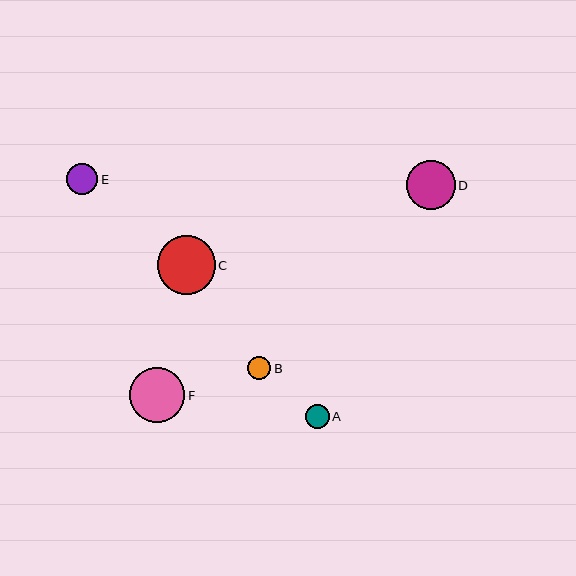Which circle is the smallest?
Circle B is the smallest with a size of approximately 23 pixels.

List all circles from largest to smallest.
From largest to smallest: C, F, D, E, A, B.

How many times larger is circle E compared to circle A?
Circle E is approximately 1.3 times the size of circle A.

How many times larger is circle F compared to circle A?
Circle F is approximately 2.3 times the size of circle A.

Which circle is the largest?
Circle C is the largest with a size of approximately 58 pixels.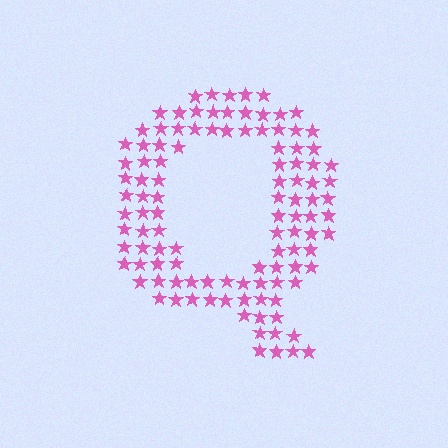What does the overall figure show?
The overall figure shows the letter Q.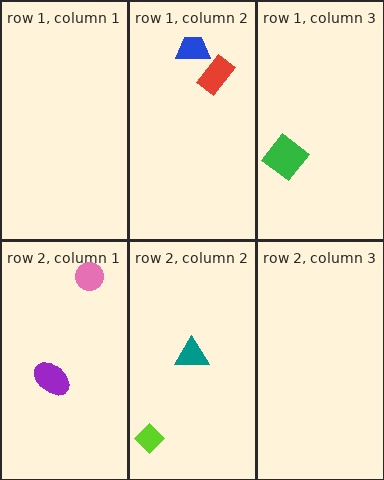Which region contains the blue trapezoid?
The row 1, column 2 region.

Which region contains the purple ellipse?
The row 2, column 1 region.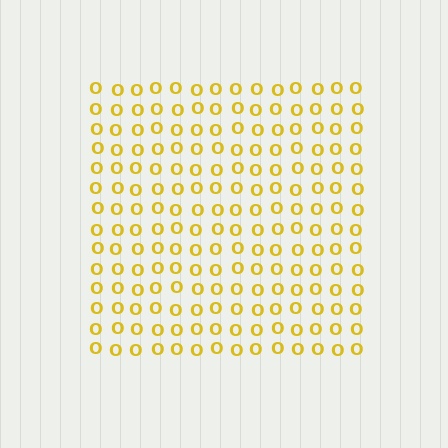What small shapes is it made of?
It is made of small letter O's.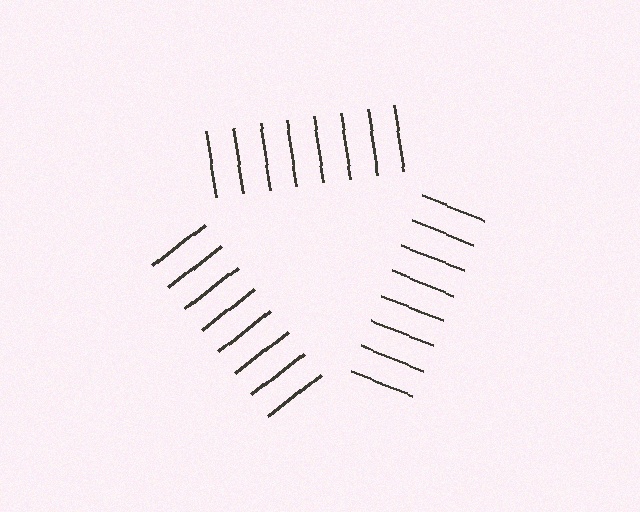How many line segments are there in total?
24 — 8 along each of the 3 edges.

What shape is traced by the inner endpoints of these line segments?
An illusory triangle — the line segments terminate on its edges but no continuous stroke is drawn.